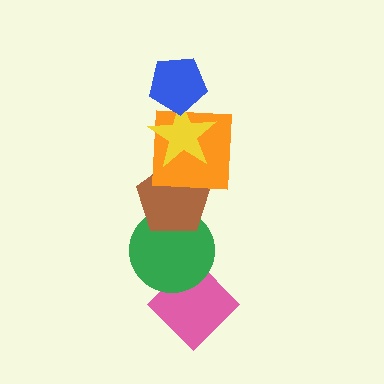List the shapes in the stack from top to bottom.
From top to bottom: the blue pentagon, the yellow star, the orange square, the brown pentagon, the green circle, the pink diamond.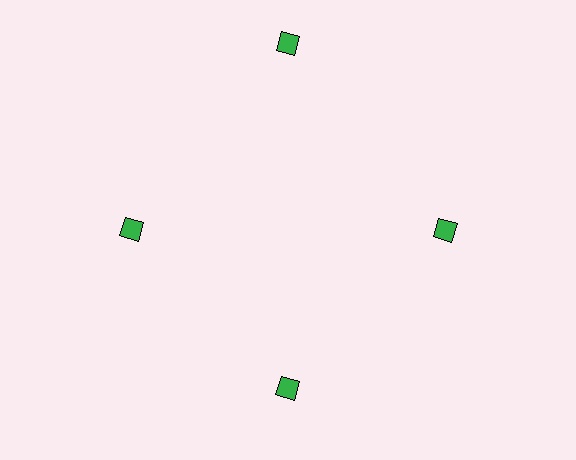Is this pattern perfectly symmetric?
No. The 4 green diamonds are arranged in a ring, but one element near the 12 o'clock position is pushed outward from the center, breaking the 4-fold rotational symmetry.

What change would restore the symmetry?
The symmetry would be restored by moving it inward, back onto the ring so that all 4 diamonds sit at equal angles and equal distance from the center.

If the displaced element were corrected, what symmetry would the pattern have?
It would have 4-fold rotational symmetry — the pattern would map onto itself every 90 degrees.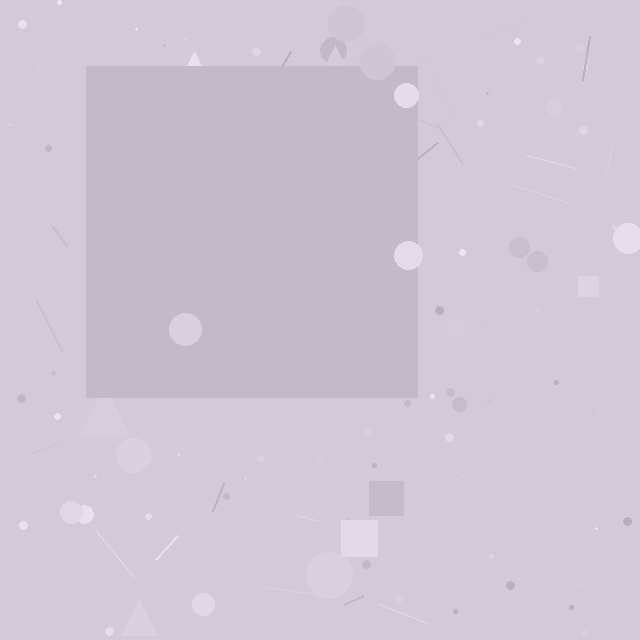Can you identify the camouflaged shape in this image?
The camouflaged shape is a square.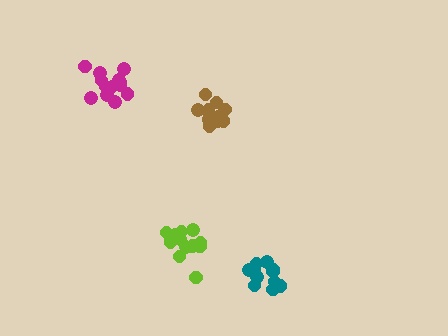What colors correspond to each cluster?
The clusters are colored: magenta, teal, brown, lime.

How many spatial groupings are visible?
There are 4 spatial groupings.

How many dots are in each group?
Group 1: 13 dots, Group 2: 11 dots, Group 3: 12 dots, Group 4: 12 dots (48 total).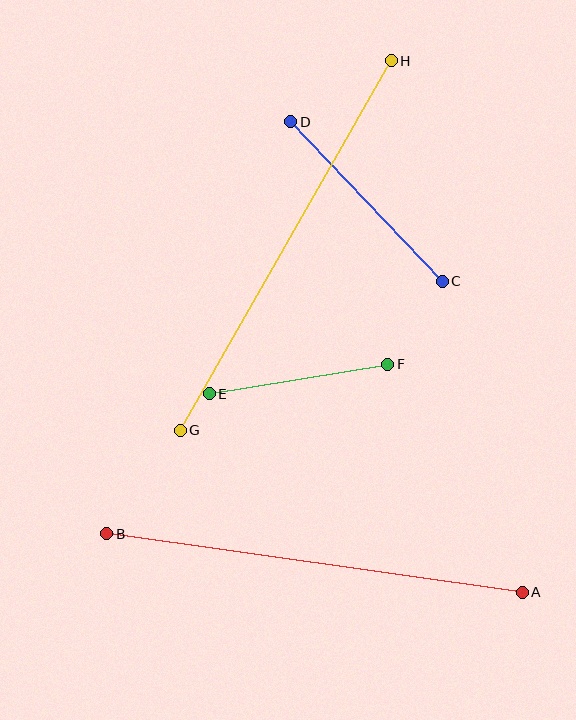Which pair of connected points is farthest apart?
Points G and H are farthest apart.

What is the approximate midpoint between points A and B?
The midpoint is at approximately (314, 563) pixels.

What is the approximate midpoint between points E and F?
The midpoint is at approximately (299, 379) pixels.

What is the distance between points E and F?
The distance is approximately 181 pixels.